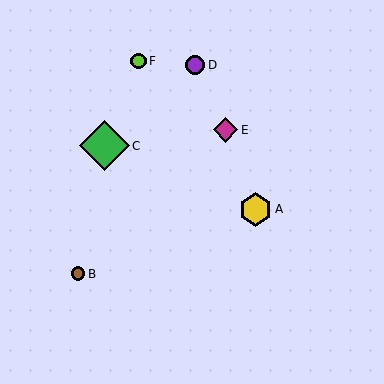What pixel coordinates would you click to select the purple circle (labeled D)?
Click at (195, 65) to select the purple circle D.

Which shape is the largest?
The green diamond (labeled C) is the largest.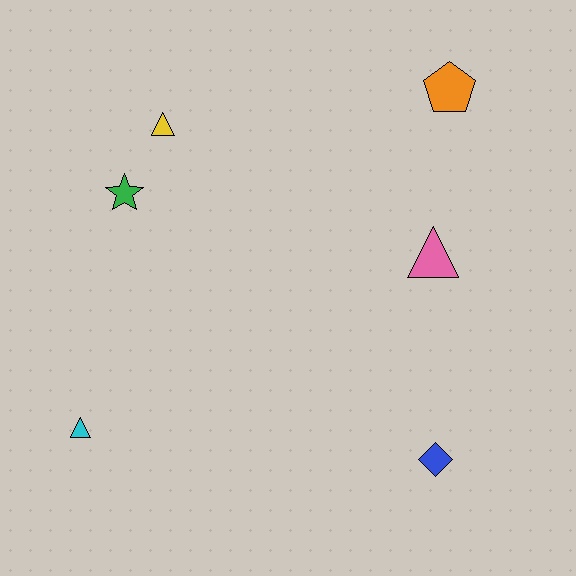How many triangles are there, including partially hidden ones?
There are 3 triangles.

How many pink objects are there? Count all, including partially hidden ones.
There is 1 pink object.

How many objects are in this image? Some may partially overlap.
There are 6 objects.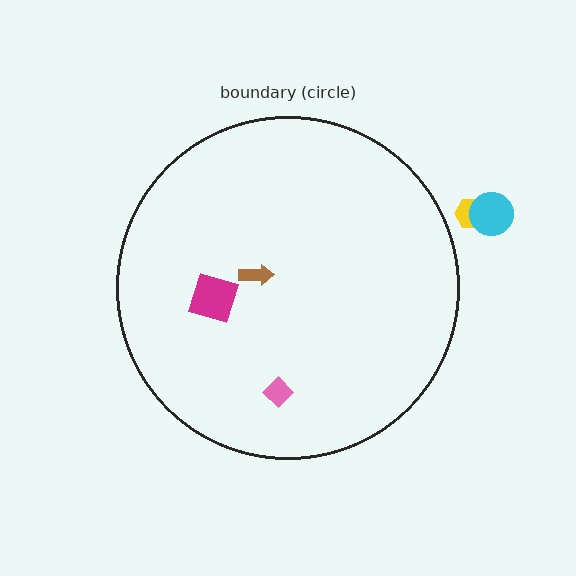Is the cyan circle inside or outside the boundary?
Outside.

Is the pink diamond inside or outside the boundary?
Inside.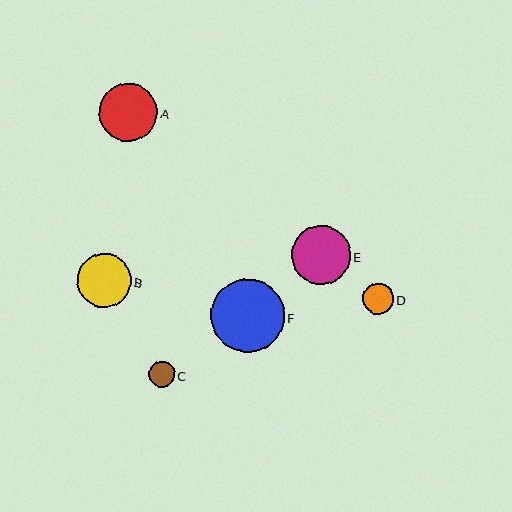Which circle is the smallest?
Circle C is the smallest with a size of approximately 26 pixels.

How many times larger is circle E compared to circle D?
Circle E is approximately 1.9 times the size of circle D.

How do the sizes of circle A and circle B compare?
Circle A and circle B are approximately the same size.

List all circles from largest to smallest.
From largest to smallest: F, E, A, B, D, C.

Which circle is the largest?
Circle F is the largest with a size of approximately 74 pixels.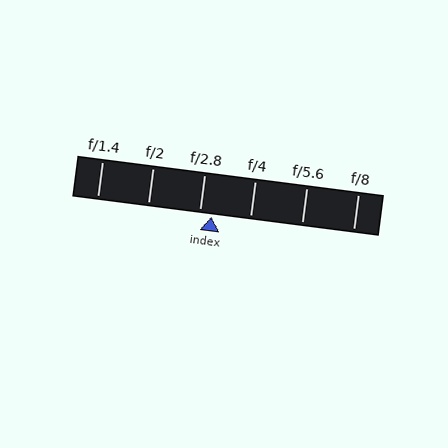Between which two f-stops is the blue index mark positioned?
The index mark is between f/2.8 and f/4.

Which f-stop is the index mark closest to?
The index mark is closest to f/2.8.